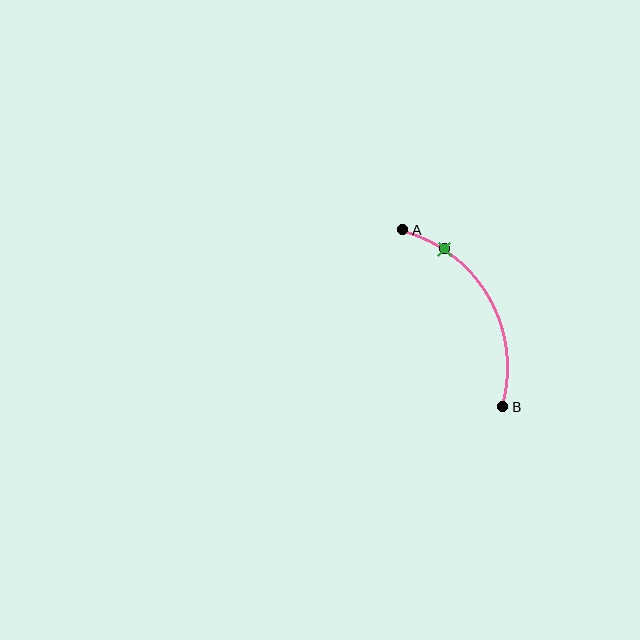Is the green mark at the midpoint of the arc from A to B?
No. The green mark lies on the arc but is closer to endpoint A. The arc midpoint would be at the point on the curve equidistant along the arc from both A and B.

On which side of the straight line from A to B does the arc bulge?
The arc bulges to the right of the straight line connecting A and B.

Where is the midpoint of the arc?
The arc midpoint is the point on the curve farthest from the straight line joining A and B. It sits to the right of that line.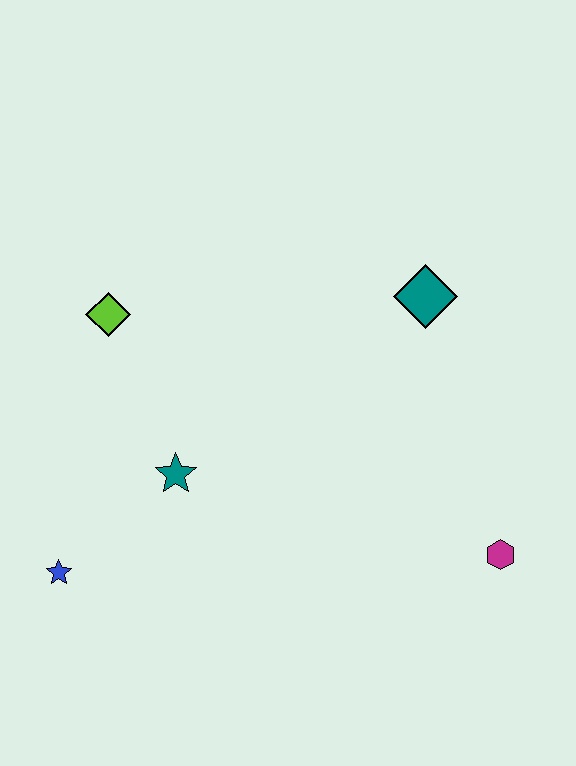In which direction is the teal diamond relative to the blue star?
The teal diamond is to the right of the blue star.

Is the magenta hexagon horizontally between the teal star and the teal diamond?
No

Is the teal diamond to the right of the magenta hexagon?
No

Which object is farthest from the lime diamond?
The magenta hexagon is farthest from the lime diamond.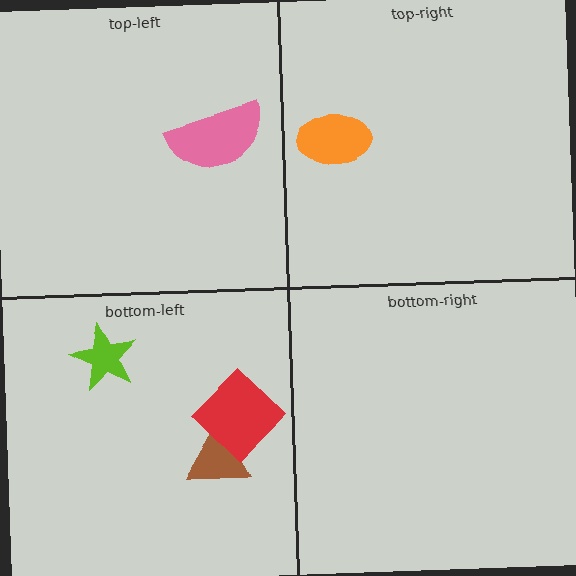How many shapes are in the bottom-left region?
3.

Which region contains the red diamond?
The bottom-left region.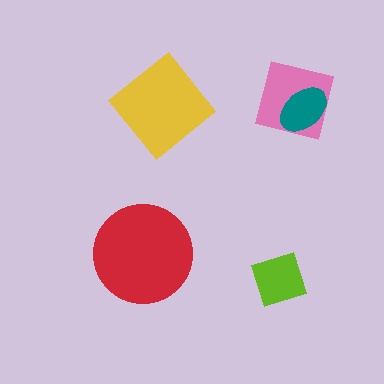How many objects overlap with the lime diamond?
0 objects overlap with the lime diamond.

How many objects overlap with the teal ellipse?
1 object overlaps with the teal ellipse.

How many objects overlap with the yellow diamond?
0 objects overlap with the yellow diamond.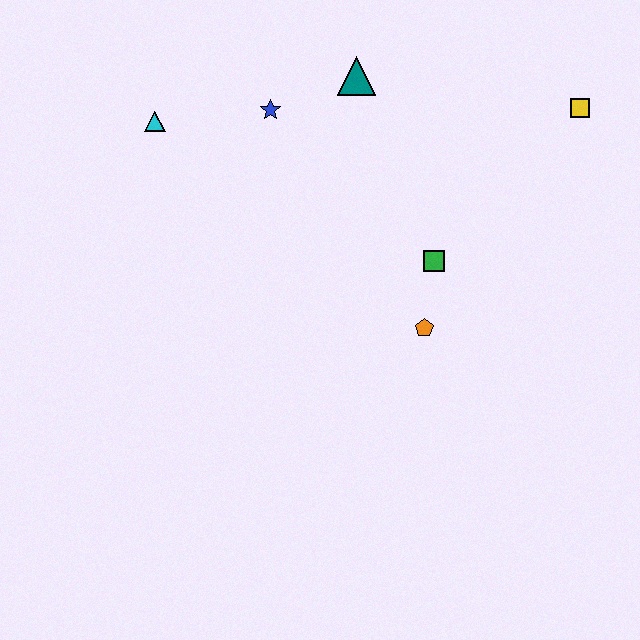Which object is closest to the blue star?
The teal triangle is closest to the blue star.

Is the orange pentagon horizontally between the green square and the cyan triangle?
Yes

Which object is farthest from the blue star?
The yellow square is farthest from the blue star.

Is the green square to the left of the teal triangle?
No